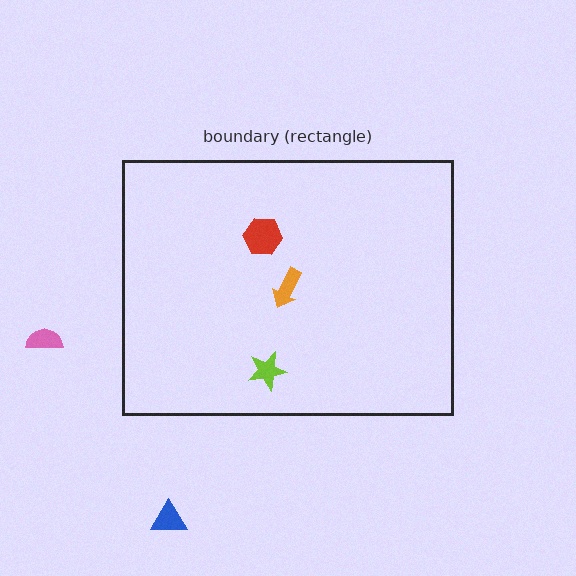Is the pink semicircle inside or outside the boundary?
Outside.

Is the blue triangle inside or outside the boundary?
Outside.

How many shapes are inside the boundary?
3 inside, 2 outside.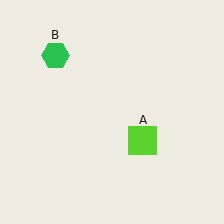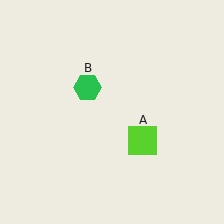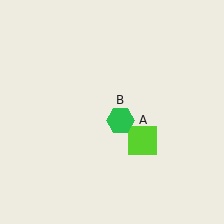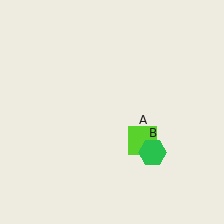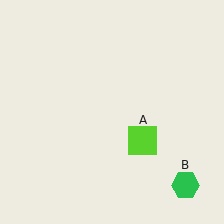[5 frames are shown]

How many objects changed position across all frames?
1 object changed position: green hexagon (object B).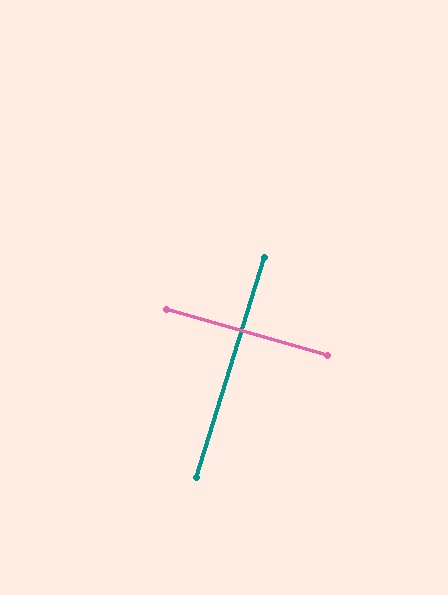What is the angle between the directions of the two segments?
Approximately 89 degrees.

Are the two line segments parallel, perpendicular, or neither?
Perpendicular — they meet at approximately 89°.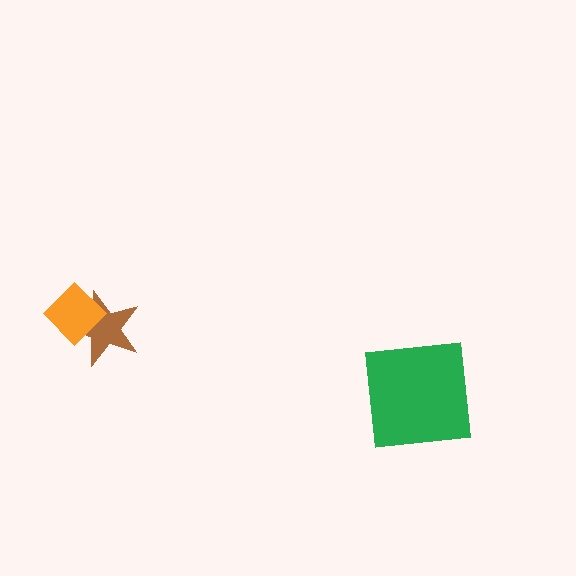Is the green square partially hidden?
No, no other shape covers it.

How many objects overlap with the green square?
0 objects overlap with the green square.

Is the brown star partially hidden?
Yes, it is partially covered by another shape.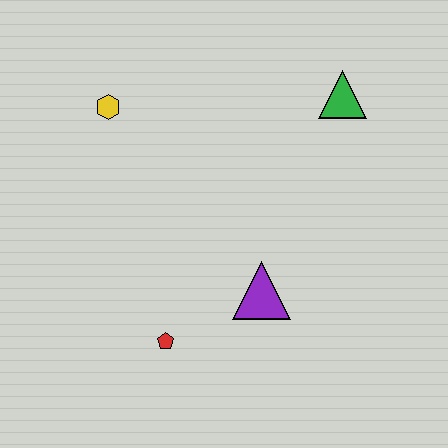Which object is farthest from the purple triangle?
The yellow hexagon is farthest from the purple triangle.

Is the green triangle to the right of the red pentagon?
Yes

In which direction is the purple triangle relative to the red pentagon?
The purple triangle is to the right of the red pentagon.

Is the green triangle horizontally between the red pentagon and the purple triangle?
No